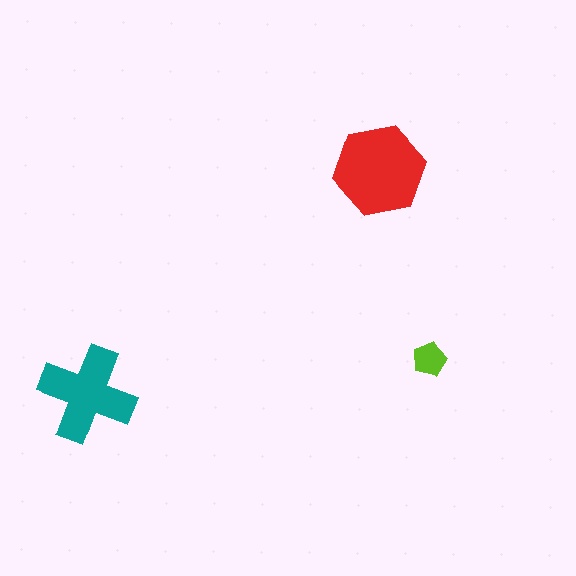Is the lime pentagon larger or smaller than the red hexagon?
Smaller.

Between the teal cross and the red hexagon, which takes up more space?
The red hexagon.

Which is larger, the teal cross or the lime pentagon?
The teal cross.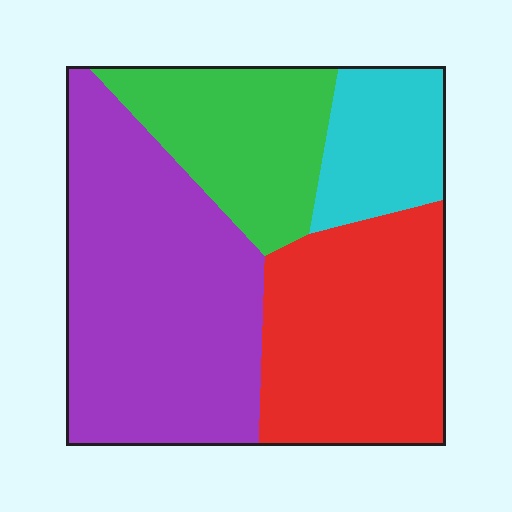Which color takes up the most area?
Purple, at roughly 40%.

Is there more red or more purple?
Purple.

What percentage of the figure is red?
Red takes up about one quarter (1/4) of the figure.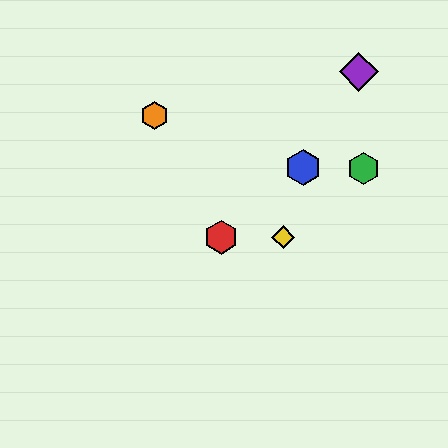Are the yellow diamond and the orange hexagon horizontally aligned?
No, the yellow diamond is at y≈237 and the orange hexagon is at y≈116.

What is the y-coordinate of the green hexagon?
The green hexagon is at y≈169.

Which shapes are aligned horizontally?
The red hexagon, the yellow diamond are aligned horizontally.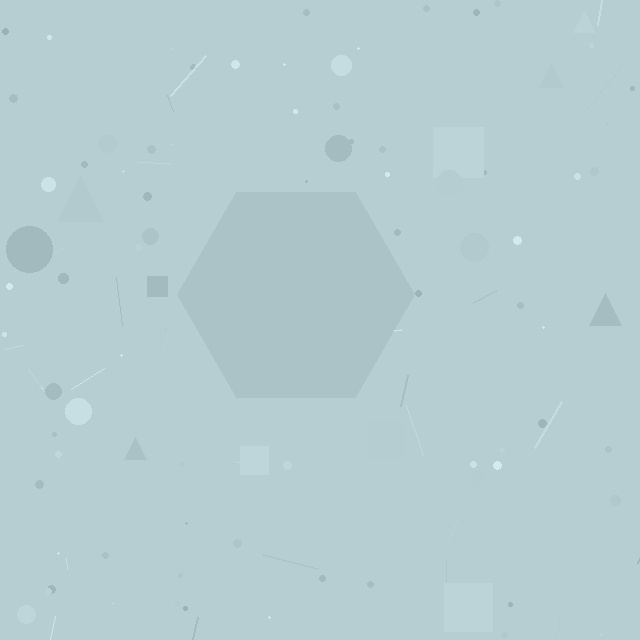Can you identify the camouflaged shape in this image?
The camouflaged shape is a hexagon.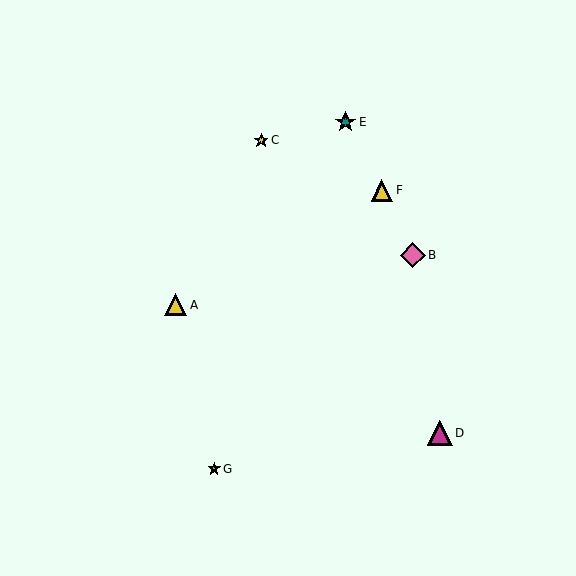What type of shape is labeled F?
Shape F is a yellow triangle.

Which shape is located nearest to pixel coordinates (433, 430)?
The magenta triangle (labeled D) at (440, 433) is nearest to that location.